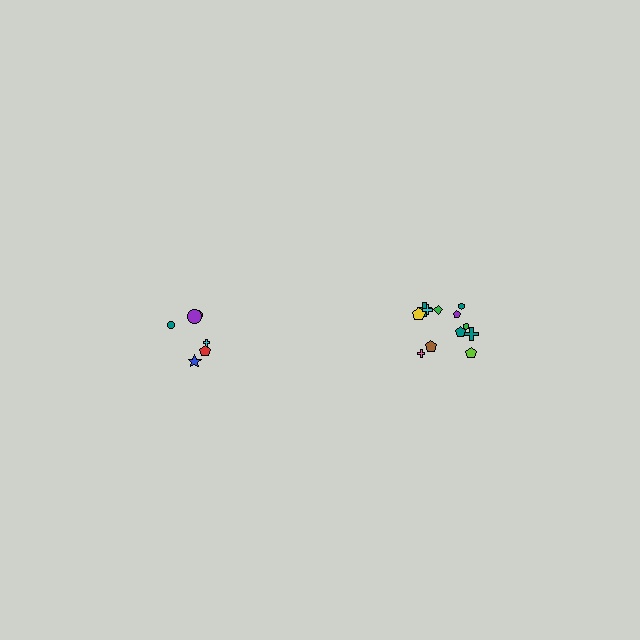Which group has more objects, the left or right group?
The right group.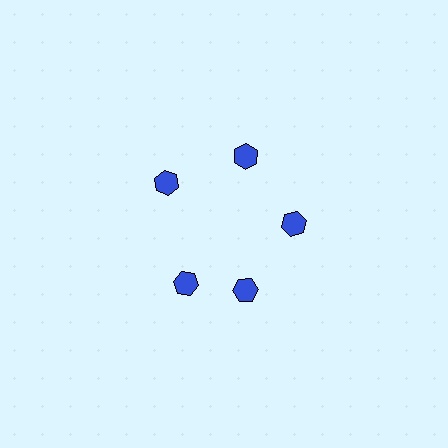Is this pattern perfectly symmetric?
No. The 5 blue hexagons are arranged in a ring, but one element near the 8 o'clock position is rotated out of alignment along the ring, breaking the 5-fold rotational symmetry.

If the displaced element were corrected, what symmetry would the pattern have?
It would have 5-fold rotational symmetry — the pattern would map onto itself every 72 degrees.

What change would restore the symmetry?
The symmetry would be restored by rotating it back into even spacing with its neighbors so that all 5 hexagons sit at equal angles and equal distance from the center.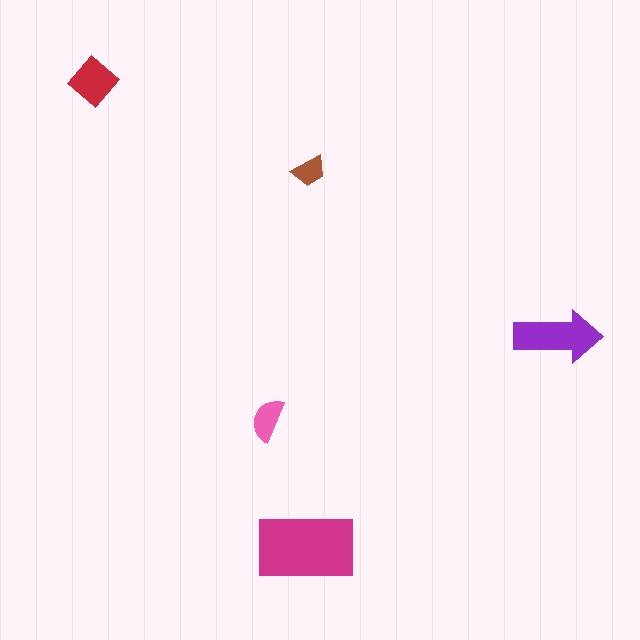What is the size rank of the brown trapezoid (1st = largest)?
5th.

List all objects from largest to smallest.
The magenta rectangle, the purple arrow, the red diamond, the pink semicircle, the brown trapezoid.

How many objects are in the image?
There are 5 objects in the image.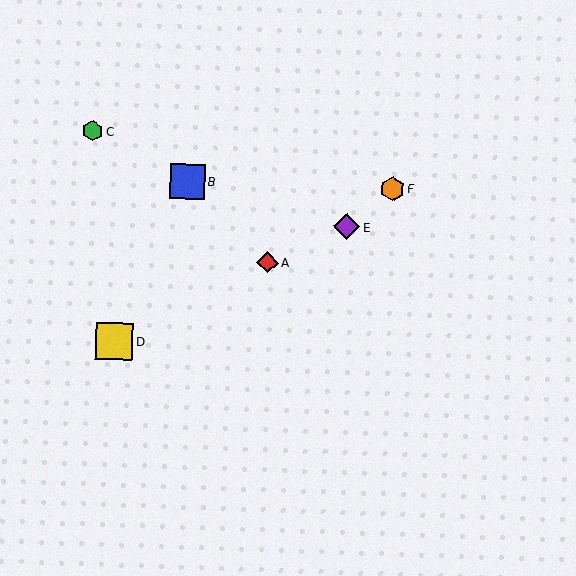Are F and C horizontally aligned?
No, F is at y≈189 and C is at y≈131.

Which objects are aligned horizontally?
Objects B, F are aligned horizontally.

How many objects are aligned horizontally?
2 objects (B, F) are aligned horizontally.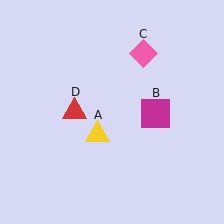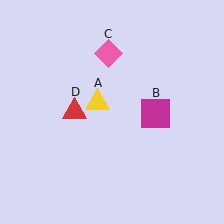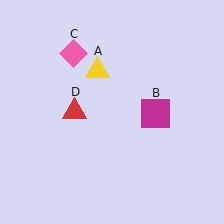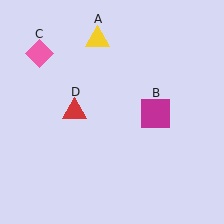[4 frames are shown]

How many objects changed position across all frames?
2 objects changed position: yellow triangle (object A), pink diamond (object C).